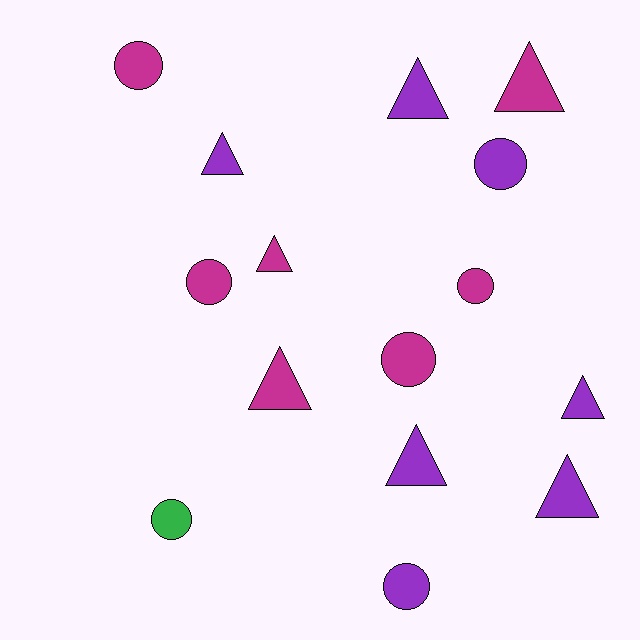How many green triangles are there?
There are no green triangles.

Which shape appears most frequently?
Triangle, with 8 objects.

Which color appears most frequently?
Magenta, with 7 objects.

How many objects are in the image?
There are 15 objects.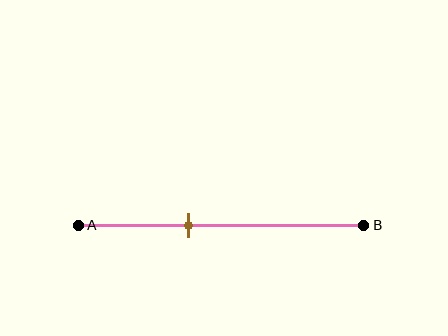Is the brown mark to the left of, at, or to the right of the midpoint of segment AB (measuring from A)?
The brown mark is to the left of the midpoint of segment AB.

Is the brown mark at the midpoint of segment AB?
No, the mark is at about 40% from A, not at the 50% midpoint.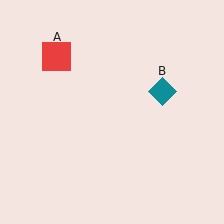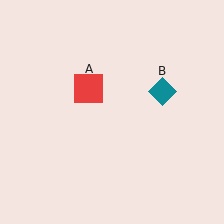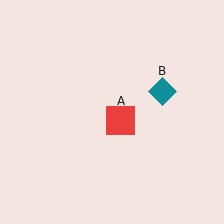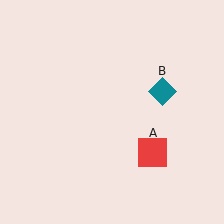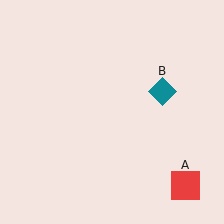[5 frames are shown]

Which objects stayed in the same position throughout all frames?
Teal diamond (object B) remained stationary.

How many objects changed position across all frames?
1 object changed position: red square (object A).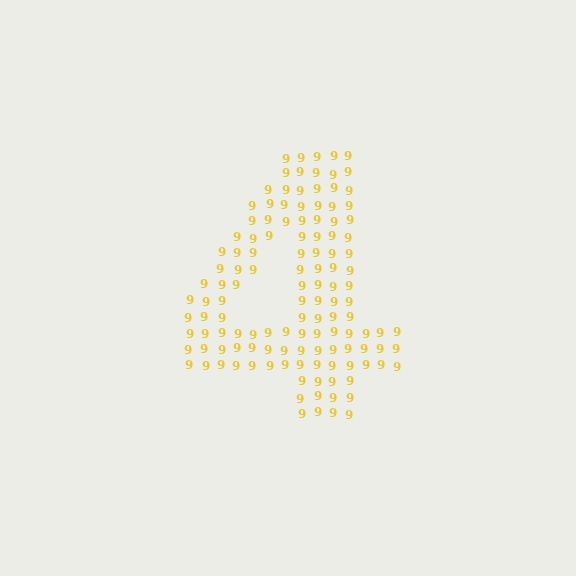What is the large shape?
The large shape is the digit 4.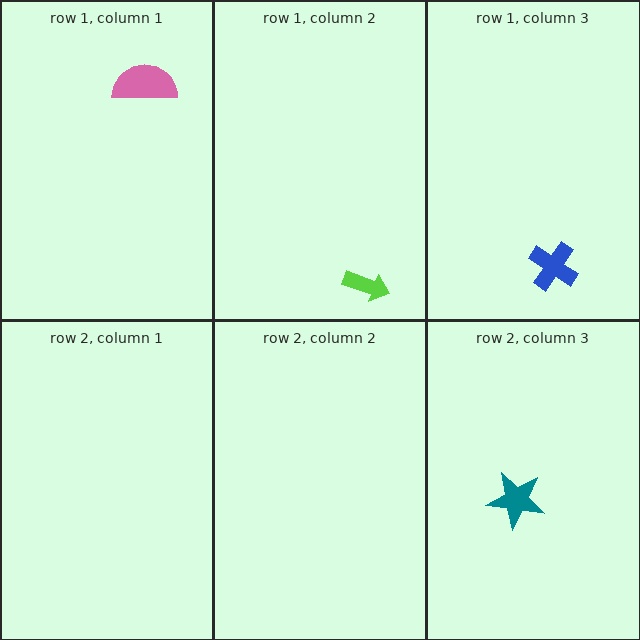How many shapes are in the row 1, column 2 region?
1.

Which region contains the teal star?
The row 2, column 3 region.